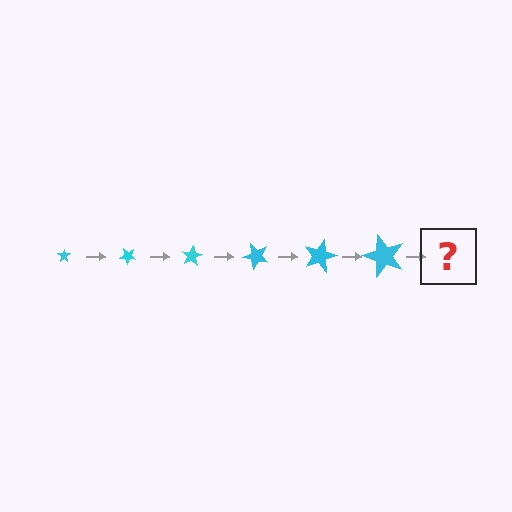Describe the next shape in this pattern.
It should be a star, larger than the previous one and rotated 240 degrees from the start.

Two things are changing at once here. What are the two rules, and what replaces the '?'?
The two rules are that the star grows larger each step and it rotates 40 degrees each step. The '?' should be a star, larger than the previous one and rotated 240 degrees from the start.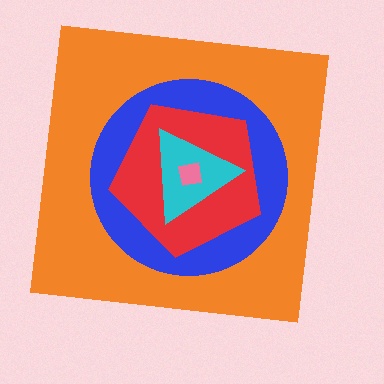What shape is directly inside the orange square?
The blue circle.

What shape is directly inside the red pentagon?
The cyan triangle.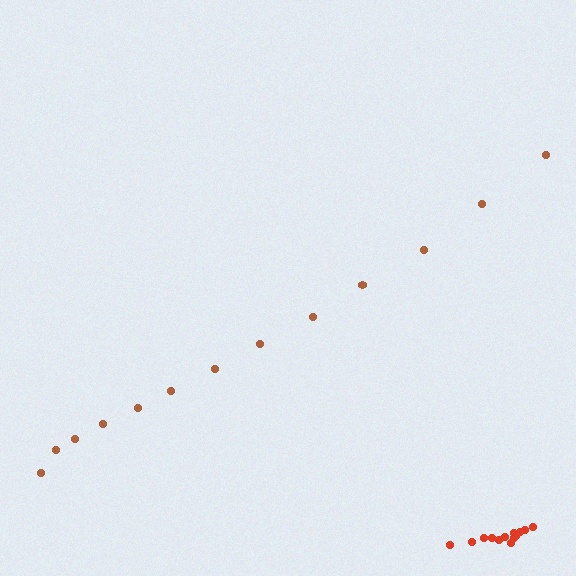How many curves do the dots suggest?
There are 2 distinct paths.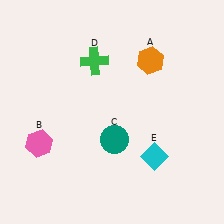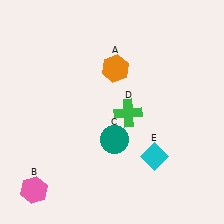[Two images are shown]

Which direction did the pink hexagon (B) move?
The pink hexagon (B) moved down.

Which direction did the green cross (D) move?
The green cross (D) moved down.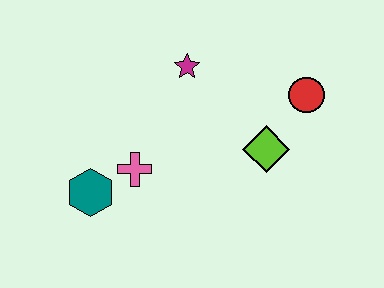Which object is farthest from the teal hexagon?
The red circle is farthest from the teal hexagon.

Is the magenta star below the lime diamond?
No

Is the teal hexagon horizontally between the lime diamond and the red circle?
No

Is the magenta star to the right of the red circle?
No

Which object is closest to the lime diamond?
The red circle is closest to the lime diamond.